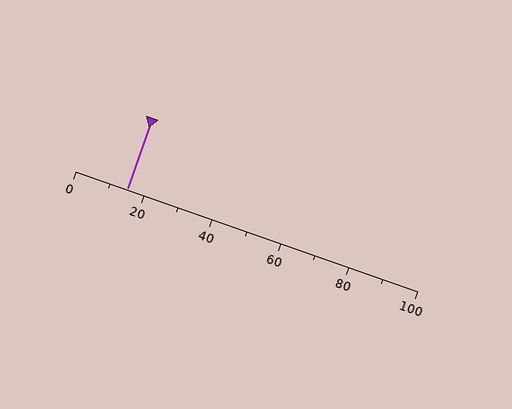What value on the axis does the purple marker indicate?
The marker indicates approximately 15.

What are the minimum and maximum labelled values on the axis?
The axis runs from 0 to 100.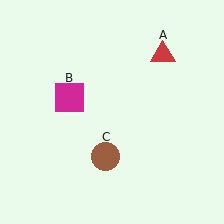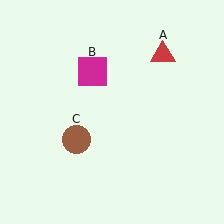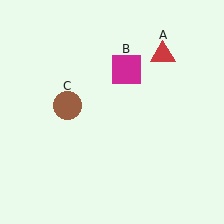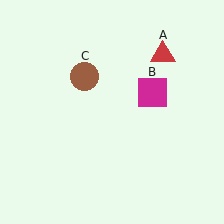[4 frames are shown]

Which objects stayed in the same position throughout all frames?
Red triangle (object A) remained stationary.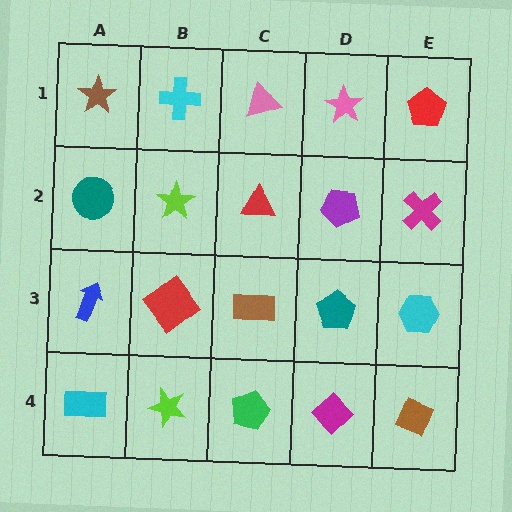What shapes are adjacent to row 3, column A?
A teal circle (row 2, column A), a cyan rectangle (row 4, column A), a red diamond (row 3, column B).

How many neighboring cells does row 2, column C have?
4.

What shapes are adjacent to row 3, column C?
A red triangle (row 2, column C), a green pentagon (row 4, column C), a red diamond (row 3, column B), a teal pentagon (row 3, column D).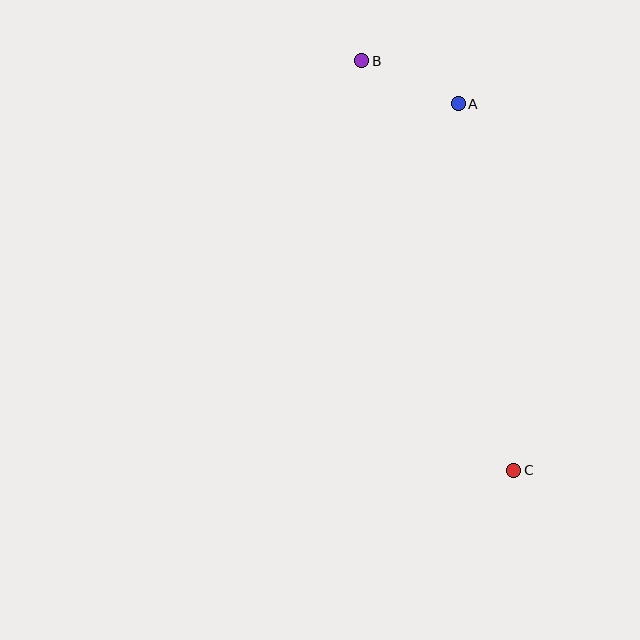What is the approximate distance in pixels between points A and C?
The distance between A and C is approximately 371 pixels.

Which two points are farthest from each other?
Points B and C are farthest from each other.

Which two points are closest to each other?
Points A and B are closest to each other.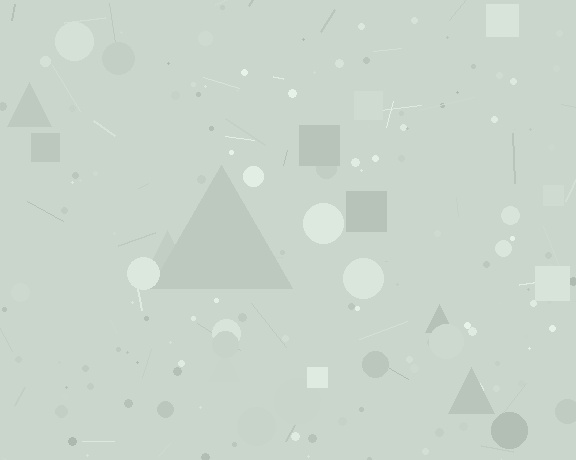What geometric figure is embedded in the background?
A triangle is embedded in the background.